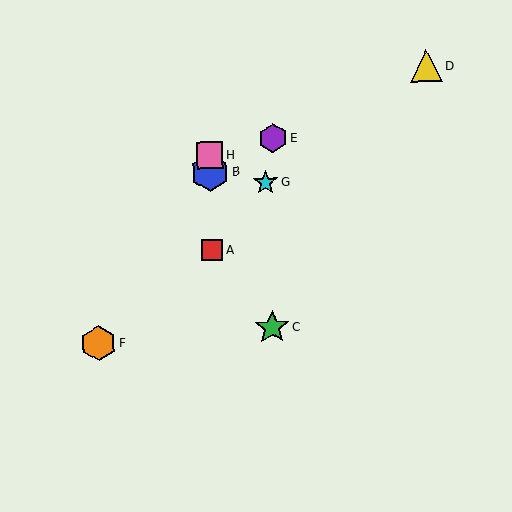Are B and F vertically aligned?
No, B is at x≈210 and F is at x≈99.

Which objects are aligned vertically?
Objects A, B, H are aligned vertically.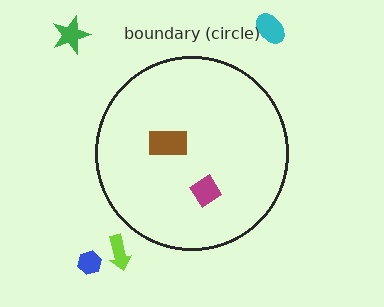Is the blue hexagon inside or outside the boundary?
Outside.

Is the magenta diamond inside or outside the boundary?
Inside.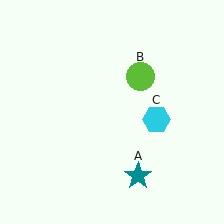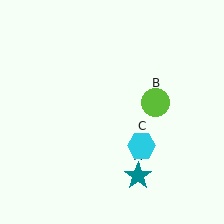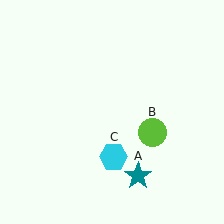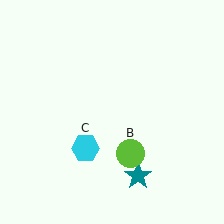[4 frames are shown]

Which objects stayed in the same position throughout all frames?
Teal star (object A) remained stationary.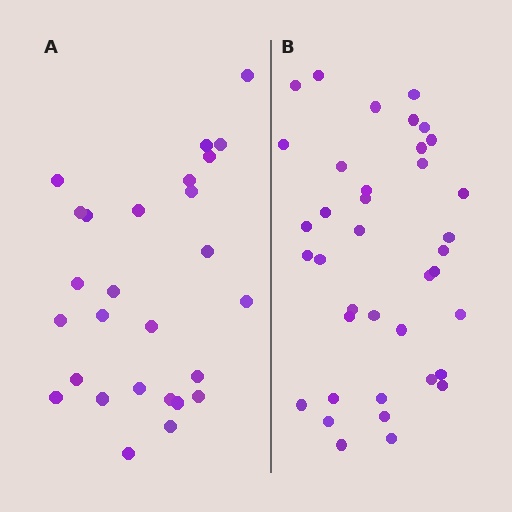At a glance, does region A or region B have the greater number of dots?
Region B (the right region) has more dots.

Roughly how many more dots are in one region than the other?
Region B has roughly 12 or so more dots than region A.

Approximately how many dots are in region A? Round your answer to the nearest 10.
About 30 dots. (The exact count is 27, which rounds to 30.)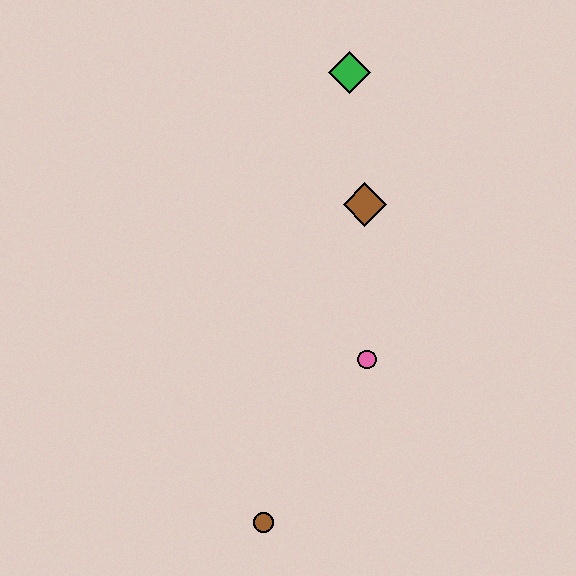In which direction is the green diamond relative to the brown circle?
The green diamond is above the brown circle.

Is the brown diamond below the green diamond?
Yes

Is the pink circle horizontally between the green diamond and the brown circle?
No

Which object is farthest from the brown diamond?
The brown circle is farthest from the brown diamond.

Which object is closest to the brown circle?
The pink circle is closest to the brown circle.